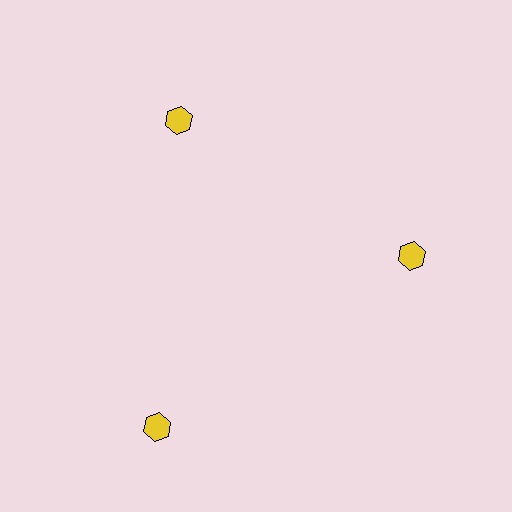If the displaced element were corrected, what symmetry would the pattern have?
It would have 3-fold rotational symmetry — the pattern would map onto itself every 120 degrees.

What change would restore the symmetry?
The symmetry would be restored by moving it inward, back onto the ring so that all 3 hexagons sit at equal angles and equal distance from the center.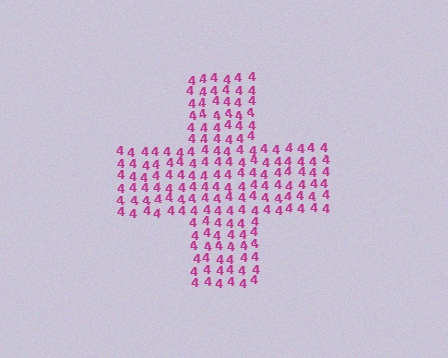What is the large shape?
The large shape is a cross.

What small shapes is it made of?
It is made of small digit 4's.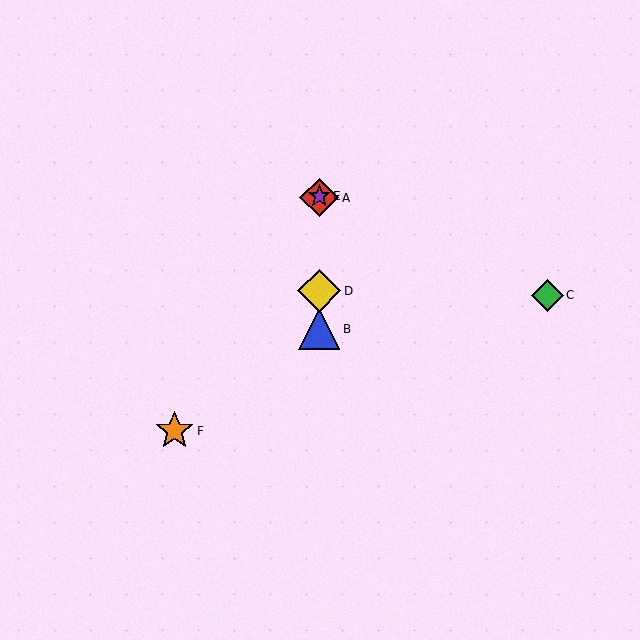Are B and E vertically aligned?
Yes, both are at x≈319.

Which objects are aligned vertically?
Objects A, B, D, E are aligned vertically.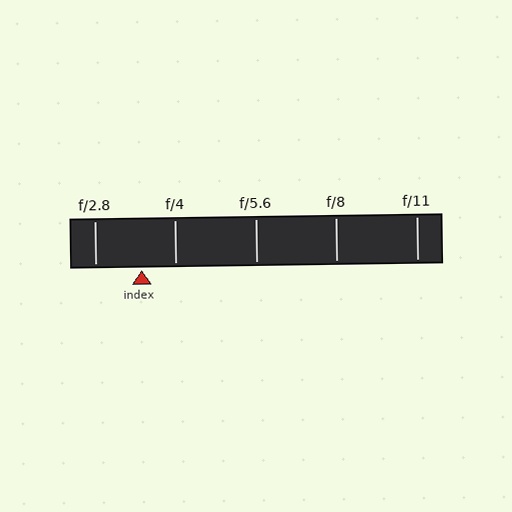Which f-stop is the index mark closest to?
The index mark is closest to f/4.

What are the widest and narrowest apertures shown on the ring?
The widest aperture shown is f/2.8 and the narrowest is f/11.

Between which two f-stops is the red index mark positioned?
The index mark is between f/2.8 and f/4.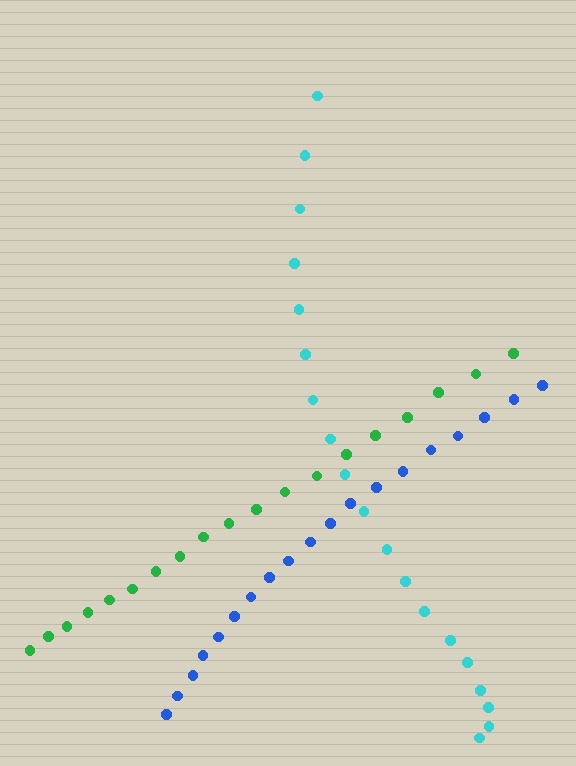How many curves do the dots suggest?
There are 3 distinct paths.